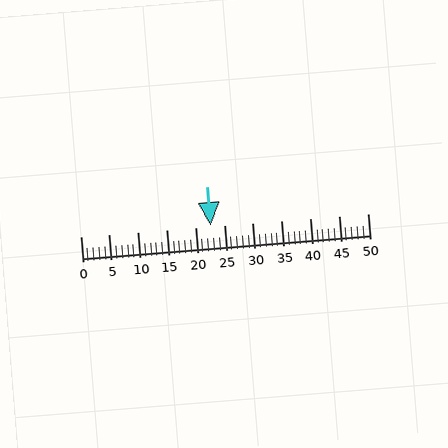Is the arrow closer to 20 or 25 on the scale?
The arrow is closer to 25.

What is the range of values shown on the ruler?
The ruler shows values from 0 to 50.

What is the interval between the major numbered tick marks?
The major tick marks are spaced 5 units apart.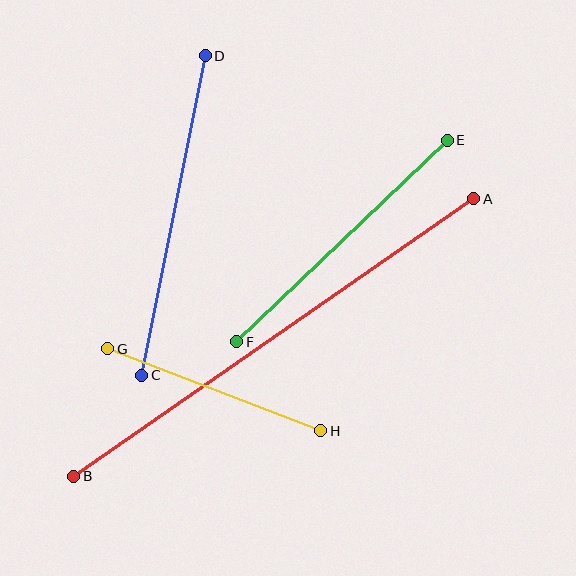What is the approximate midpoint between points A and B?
The midpoint is at approximately (274, 337) pixels.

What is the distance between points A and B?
The distance is approximately 487 pixels.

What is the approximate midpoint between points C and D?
The midpoint is at approximately (174, 216) pixels.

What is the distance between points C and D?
The distance is approximately 326 pixels.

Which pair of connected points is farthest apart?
Points A and B are farthest apart.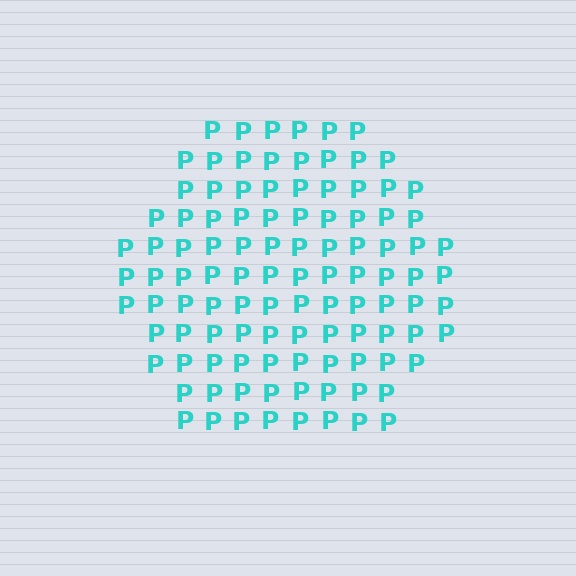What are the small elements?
The small elements are letter P's.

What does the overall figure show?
The overall figure shows a hexagon.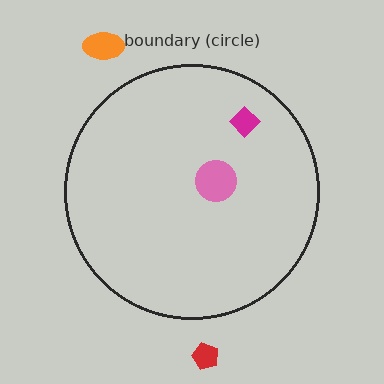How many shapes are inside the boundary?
2 inside, 2 outside.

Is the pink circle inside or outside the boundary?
Inside.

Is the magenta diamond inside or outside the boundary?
Inside.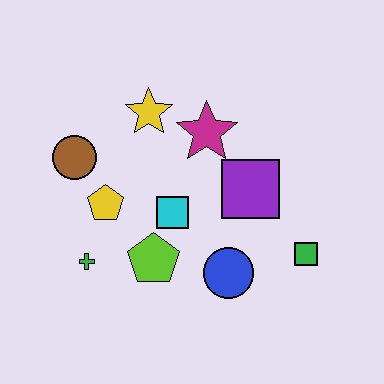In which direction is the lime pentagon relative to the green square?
The lime pentagon is to the left of the green square.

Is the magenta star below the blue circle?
No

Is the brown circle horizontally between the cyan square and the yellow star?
No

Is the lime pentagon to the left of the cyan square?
Yes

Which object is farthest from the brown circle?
The green square is farthest from the brown circle.